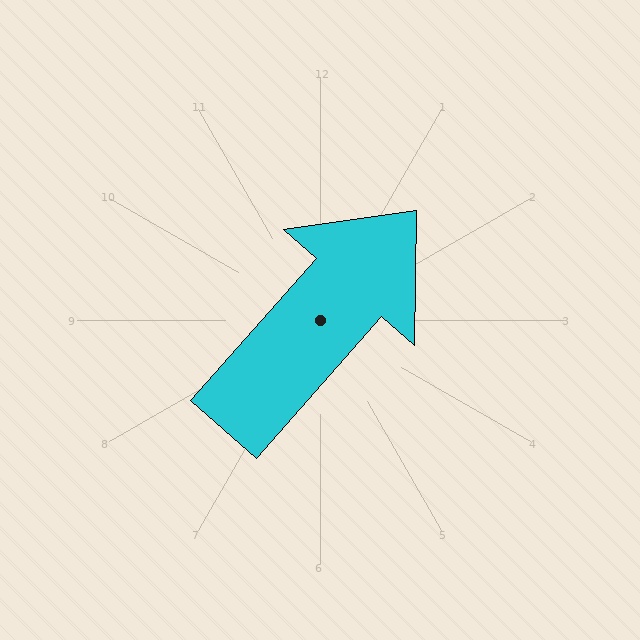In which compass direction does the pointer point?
Northeast.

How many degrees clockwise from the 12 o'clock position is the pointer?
Approximately 41 degrees.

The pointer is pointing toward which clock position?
Roughly 1 o'clock.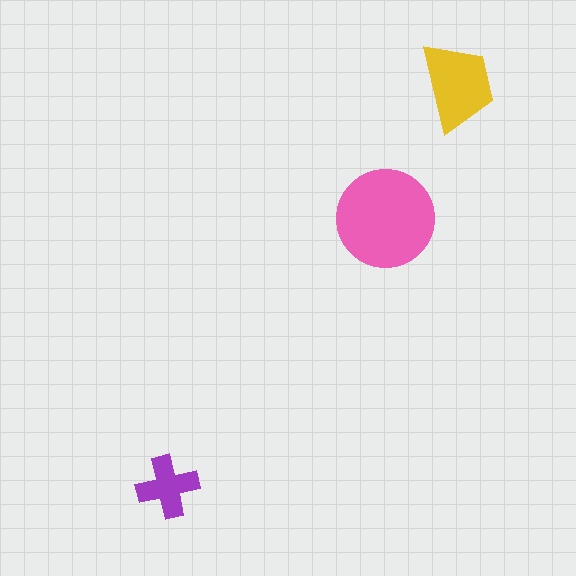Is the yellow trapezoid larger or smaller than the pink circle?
Smaller.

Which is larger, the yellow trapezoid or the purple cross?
The yellow trapezoid.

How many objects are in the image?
There are 3 objects in the image.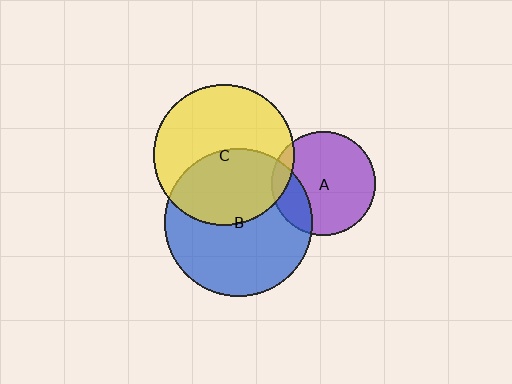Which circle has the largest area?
Circle B (blue).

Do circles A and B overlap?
Yes.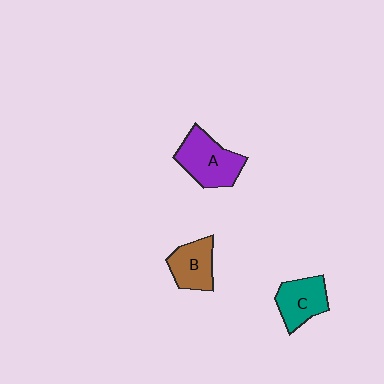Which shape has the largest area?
Shape A (purple).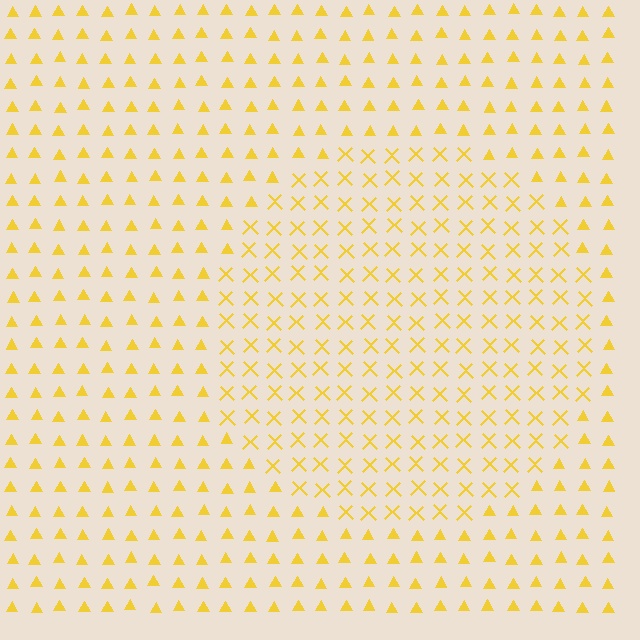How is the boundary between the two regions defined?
The boundary is defined by a change in element shape: X marks inside vs. triangles outside. All elements share the same color and spacing.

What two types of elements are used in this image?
The image uses X marks inside the circle region and triangles outside it.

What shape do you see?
I see a circle.